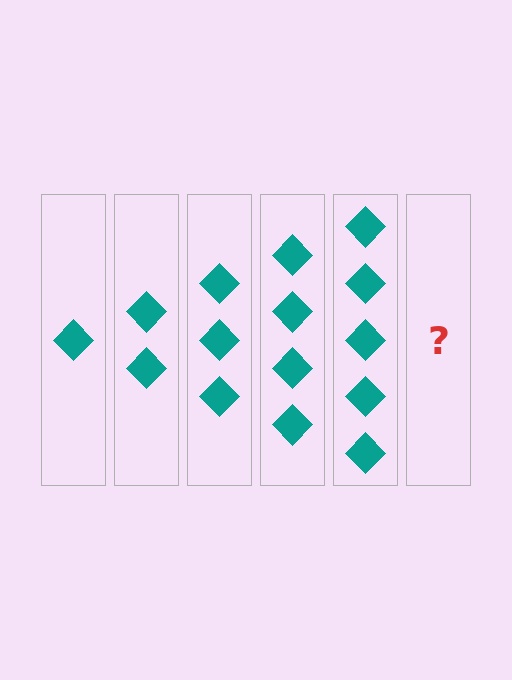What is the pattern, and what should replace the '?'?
The pattern is that each step adds one more diamond. The '?' should be 6 diamonds.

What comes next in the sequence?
The next element should be 6 diamonds.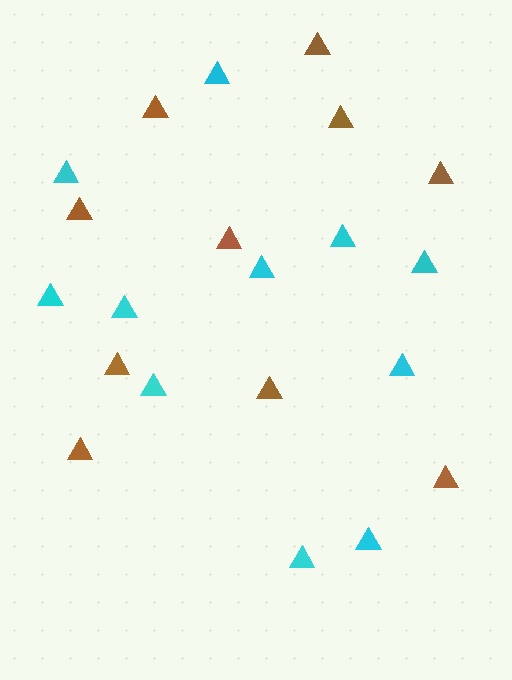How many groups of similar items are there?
There are 2 groups: one group of brown triangles (10) and one group of cyan triangles (11).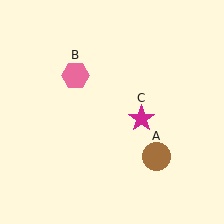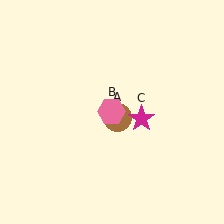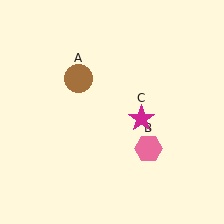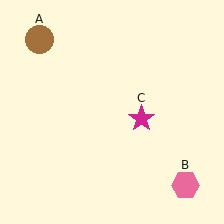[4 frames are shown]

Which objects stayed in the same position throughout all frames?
Magenta star (object C) remained stationary.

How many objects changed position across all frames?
2 objects changed position: brown circle (object A), pink hexagon (object B).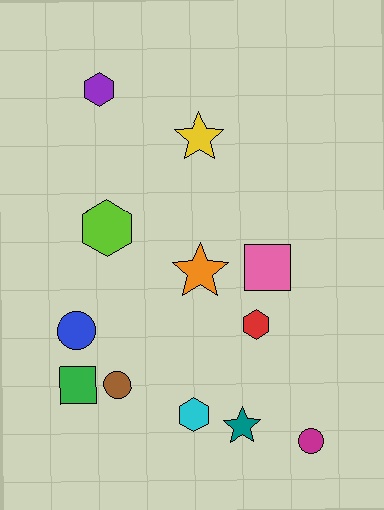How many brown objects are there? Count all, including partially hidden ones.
There is 1 brown object.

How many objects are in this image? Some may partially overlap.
There are 12 objects.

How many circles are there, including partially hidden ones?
There are 3 circles.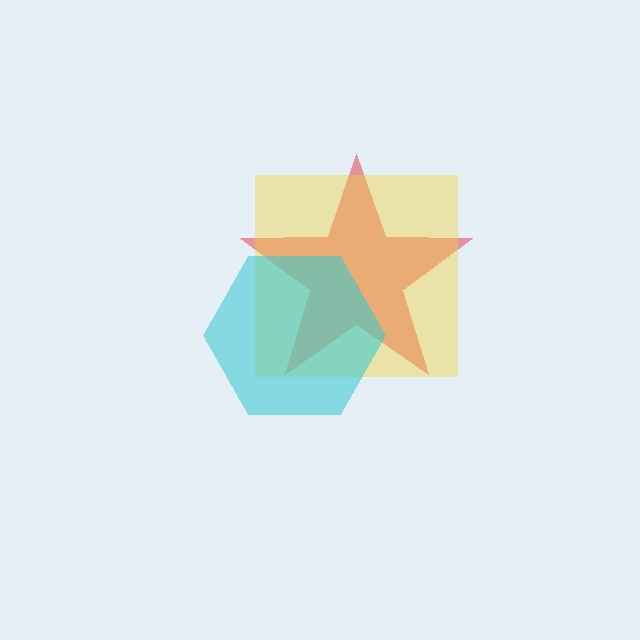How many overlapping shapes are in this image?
There are 3 overlapping shapes in the image.